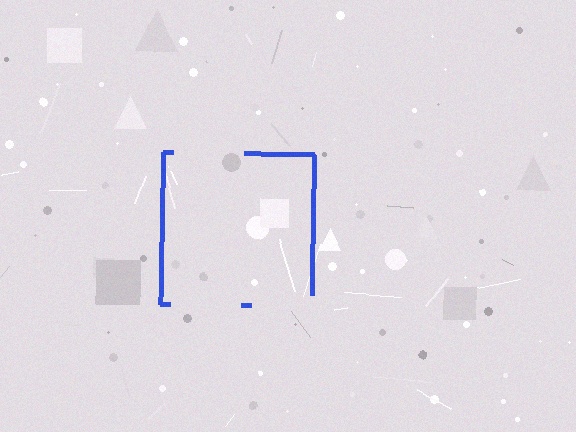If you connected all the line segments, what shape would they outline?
They would outline a square.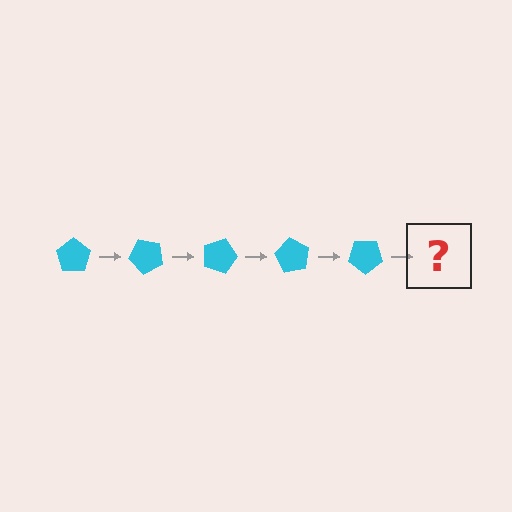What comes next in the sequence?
The next element should be a cyan pentagon rotated 225 degrees.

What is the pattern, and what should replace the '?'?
The pattern is that the pentagon rotates 45 degrees each step. The '?' should be a cyan pentagon rotated 225 degrees.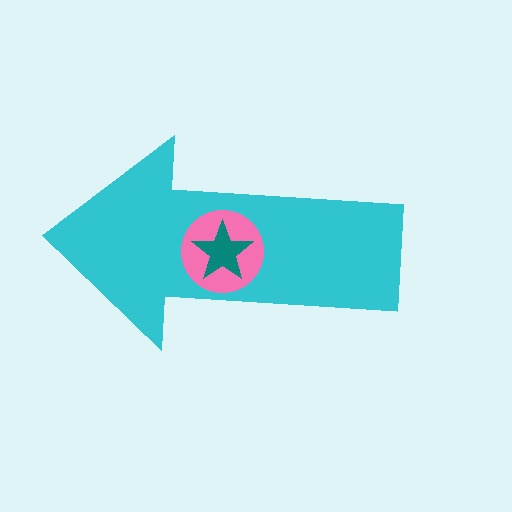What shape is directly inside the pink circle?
The teal star.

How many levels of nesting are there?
3.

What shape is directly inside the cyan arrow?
The pink circle.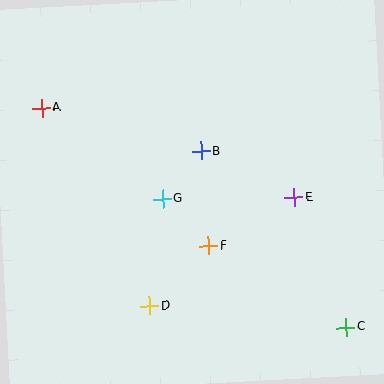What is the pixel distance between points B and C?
The distance between B and C is 228 pixels.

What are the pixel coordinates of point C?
Point C is at (346, 327).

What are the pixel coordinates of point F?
Point F is at (209, 246).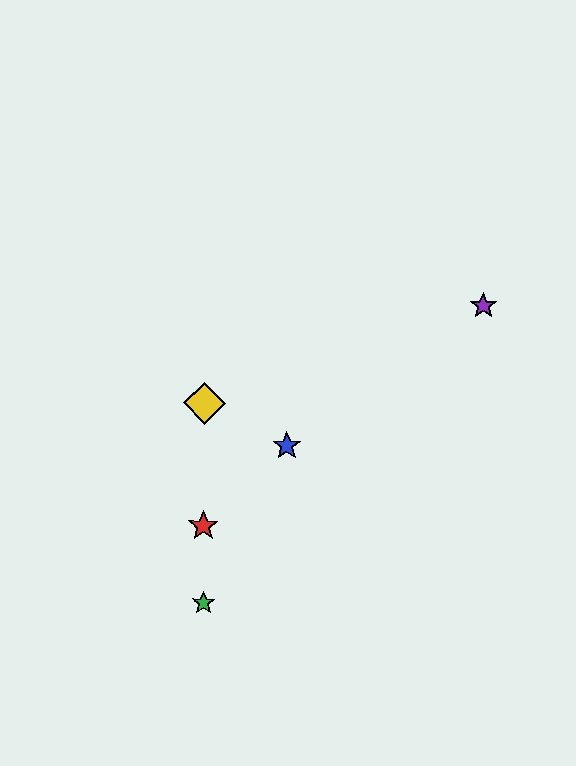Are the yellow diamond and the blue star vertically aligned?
No, the yellow diamond is at x≈204 and the blue star is at x≈287.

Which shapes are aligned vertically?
The red star, the green star, the yellow diamond are aligned vertically.